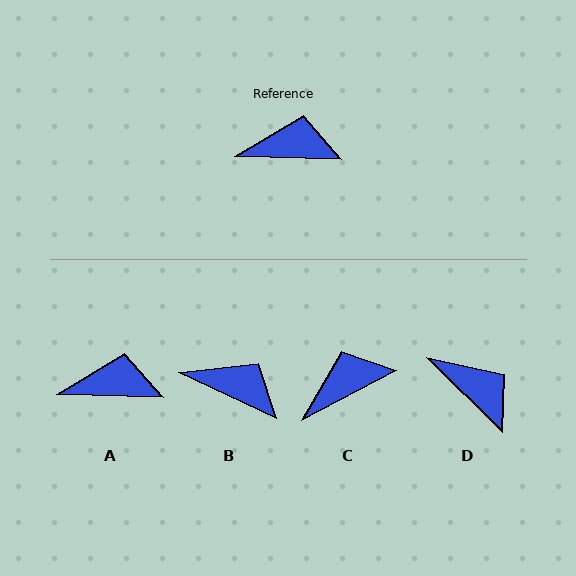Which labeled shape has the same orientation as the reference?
A.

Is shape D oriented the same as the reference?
No, it is off by about 43 degrees.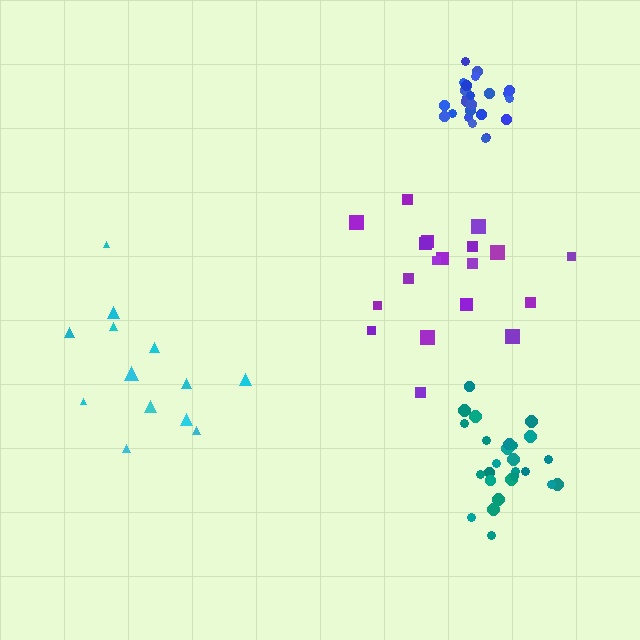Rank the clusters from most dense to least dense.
blue, teal, purple, cyan.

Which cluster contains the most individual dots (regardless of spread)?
Teal (27).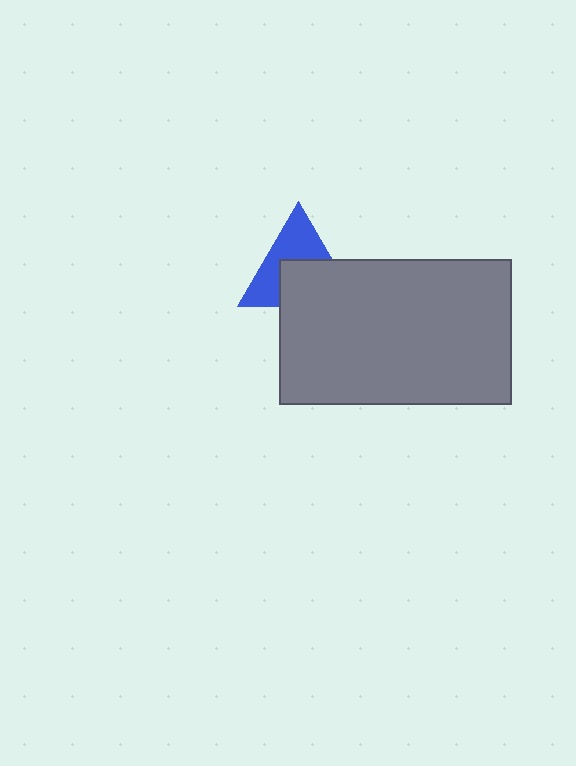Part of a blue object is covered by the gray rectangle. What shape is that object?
It is a triangle.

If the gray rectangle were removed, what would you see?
You would see the complete blue triangle.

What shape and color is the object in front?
The object in front is a gray rectangle.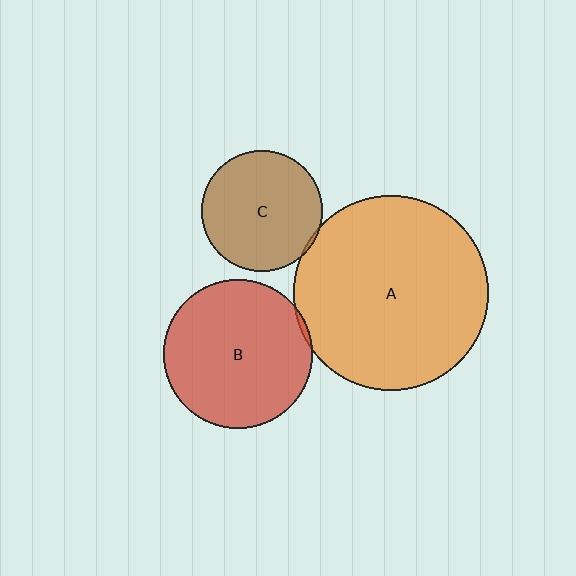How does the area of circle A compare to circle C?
Approximately 2.6 times.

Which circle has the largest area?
Circle A (orange).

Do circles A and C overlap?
Yes.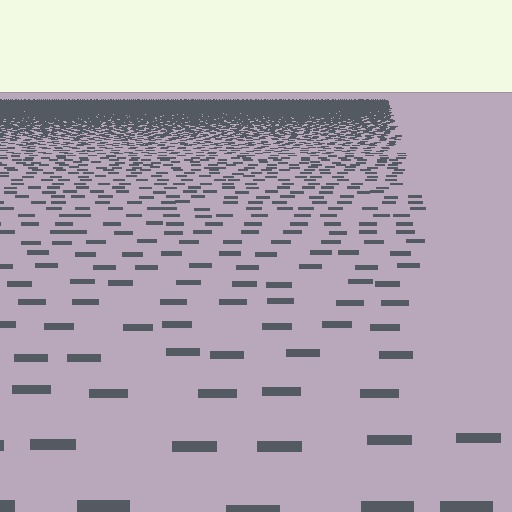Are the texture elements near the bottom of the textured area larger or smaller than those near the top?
Larger. Near the bottom, elements are closer to the viewer and appear at a bigger on-screen size.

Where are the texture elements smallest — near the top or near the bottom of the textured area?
Near the top.